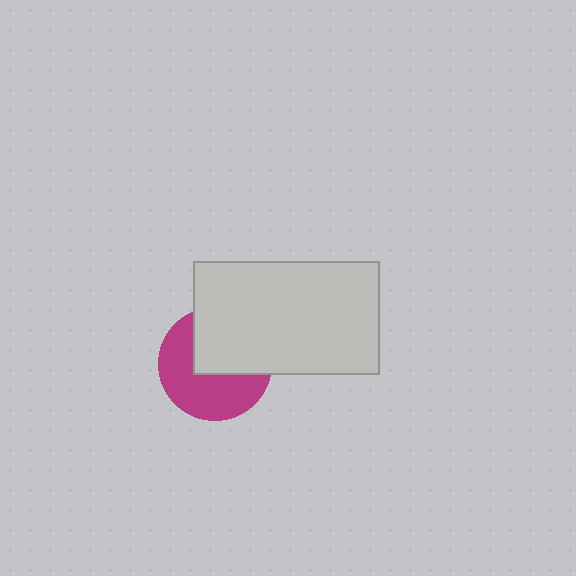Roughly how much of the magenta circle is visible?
About half of it is visible (roughly 55%).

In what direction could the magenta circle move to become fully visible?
The magenta circle could move toward the lower-left. That would shift it out from behind the light gray rectangle entirely.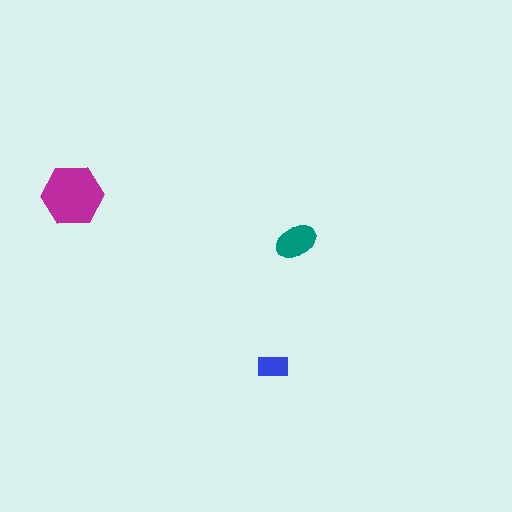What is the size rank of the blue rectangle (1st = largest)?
3rd.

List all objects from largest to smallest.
The magenta hexagon, the teal ellipse, the blue rectangle.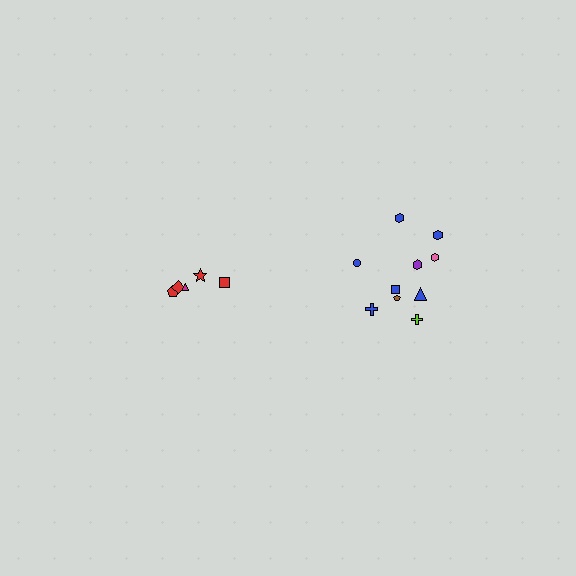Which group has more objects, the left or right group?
The right group.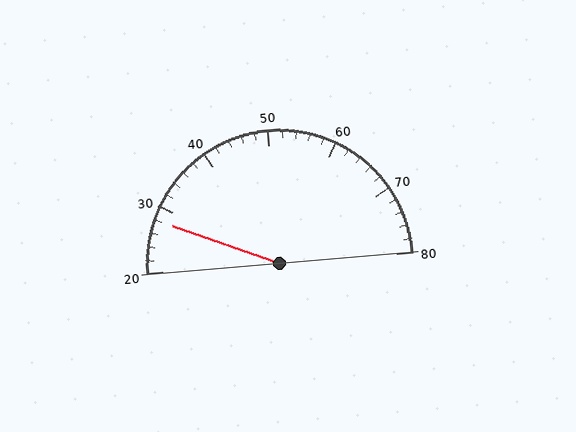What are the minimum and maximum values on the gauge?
The gauge ranges from 20 to 80.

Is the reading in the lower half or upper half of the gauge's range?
The reading is in the lower half of the range (20 to 80).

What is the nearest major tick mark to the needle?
The nearest major tick mark is 30.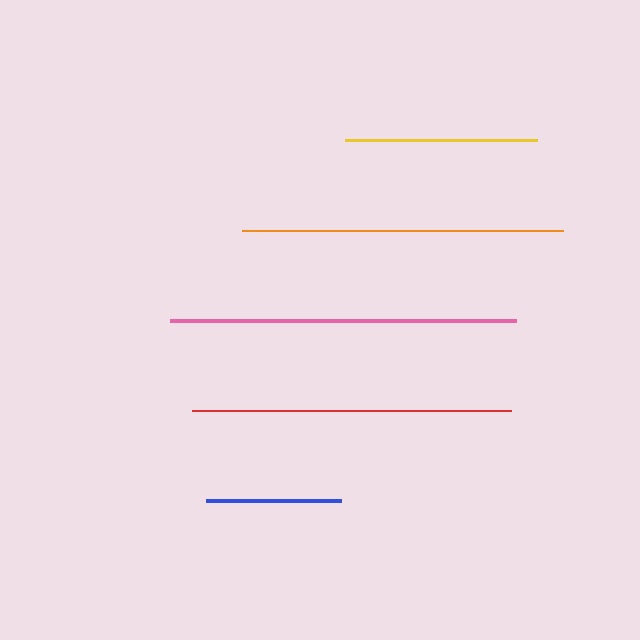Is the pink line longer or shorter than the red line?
The pink line is longer than the red line.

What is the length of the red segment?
The red segment is approximately 319 pixels long.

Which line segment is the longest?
The pink line is the longest at approximately 347 pixels.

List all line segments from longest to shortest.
From longest to shortest: pink, orange, red, yellow, blue.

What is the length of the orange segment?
The orange segment is approximately 322 pixels long.